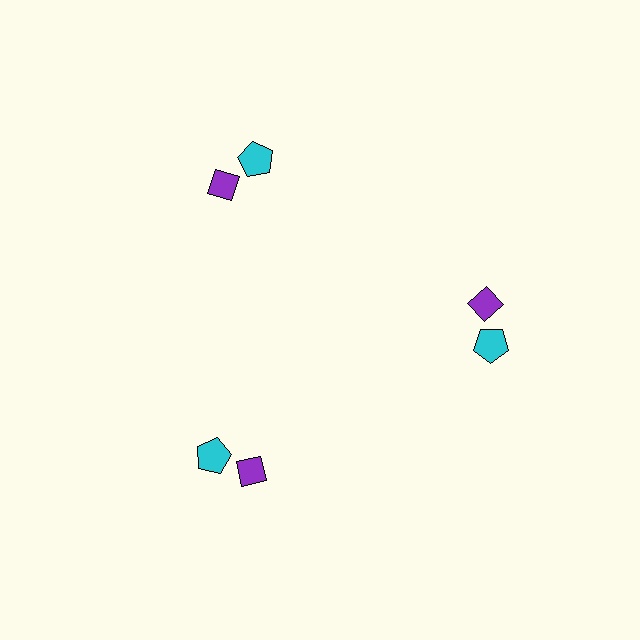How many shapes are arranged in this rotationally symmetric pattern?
There are 6 shapes, arranged in 3 groups of 2.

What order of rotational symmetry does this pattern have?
This pattern has 3-fold rotational symmetry.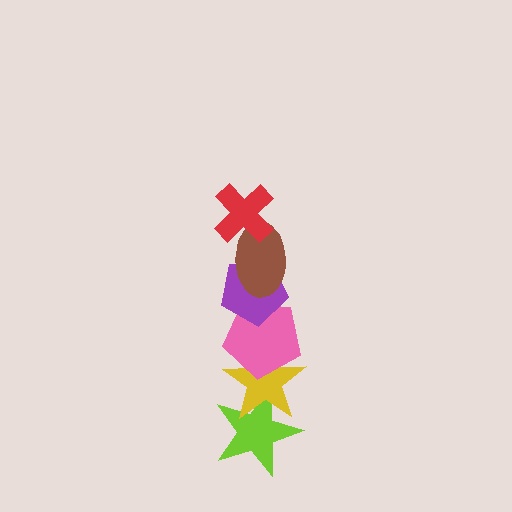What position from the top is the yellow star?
The yellow star is 5th from the top.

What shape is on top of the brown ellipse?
The red cross is on top of the brown ellipse.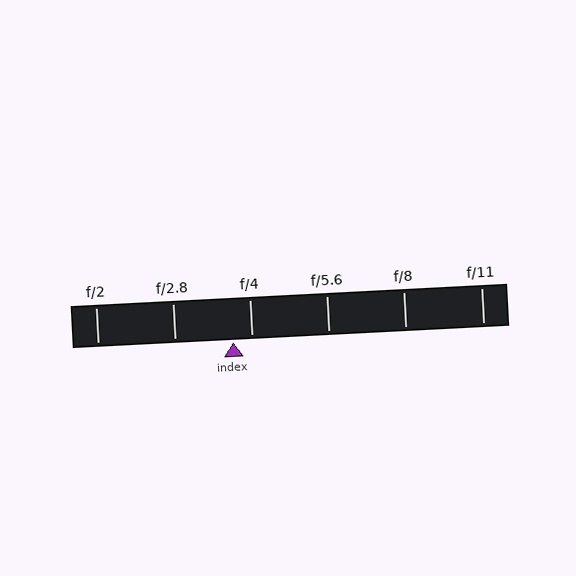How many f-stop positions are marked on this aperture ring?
There are 6 f-stop positions marked.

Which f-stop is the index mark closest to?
The index mark is closest to f/4.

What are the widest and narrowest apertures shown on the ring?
The widest aperture shown is f/2 and the narrowest is f/11.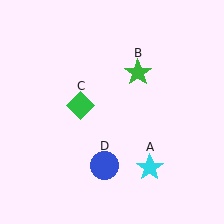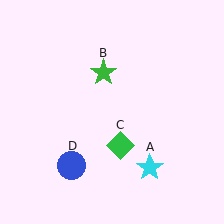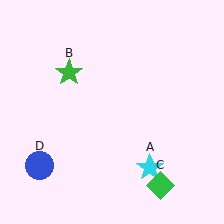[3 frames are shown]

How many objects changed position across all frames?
3 objects changed position: green star (object B), green diamond (object C), blue circle (object D).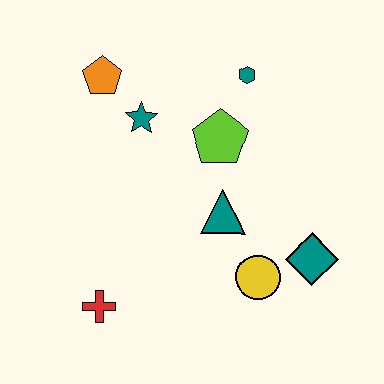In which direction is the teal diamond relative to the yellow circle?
The teal diamond is to the right of the yellow circle.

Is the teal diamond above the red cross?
Yes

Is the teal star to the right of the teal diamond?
No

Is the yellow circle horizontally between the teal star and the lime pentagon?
No